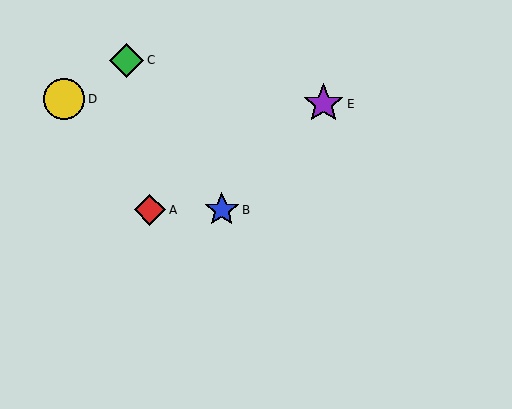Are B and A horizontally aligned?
Yes, both are at y≈210.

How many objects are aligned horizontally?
2 objects (A, B) are aligned horizontally.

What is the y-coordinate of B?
Object B is at y≈210.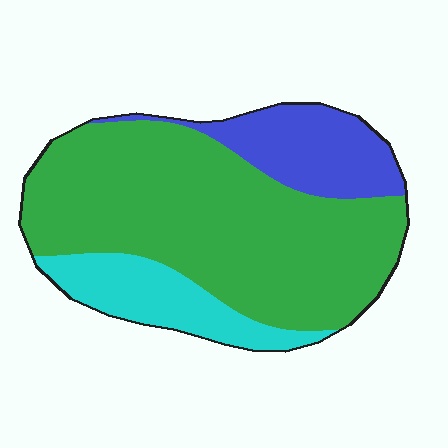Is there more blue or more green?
Green.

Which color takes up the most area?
Green, at roughly 65%.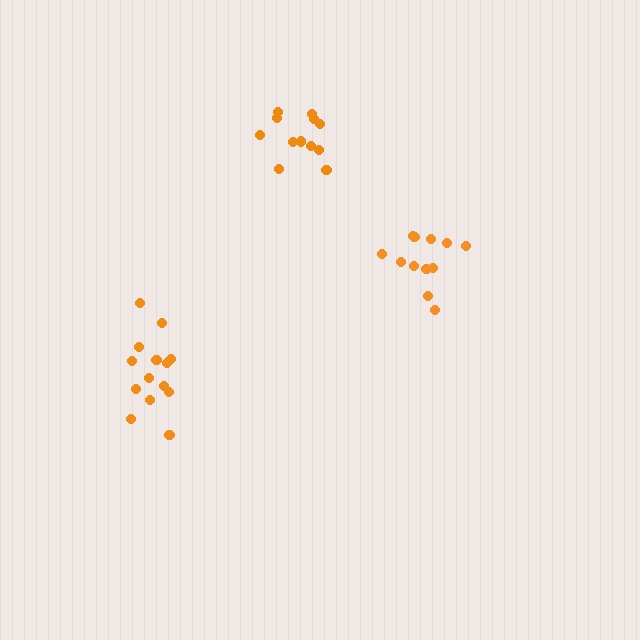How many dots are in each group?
Group 1: 14 dots, Group 2: 12 dots, Group 3: 12 dots (38 total).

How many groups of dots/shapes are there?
There are 3 groups.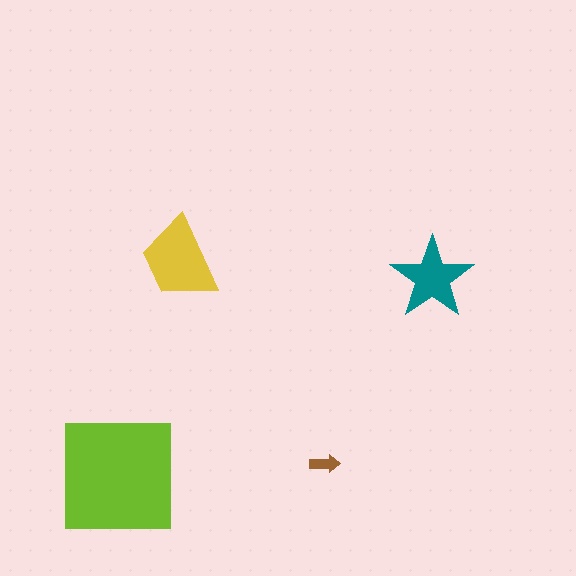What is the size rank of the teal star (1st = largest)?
3rd.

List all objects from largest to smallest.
The lime square, the yellow trapezoid, the teal star, the brown arrow.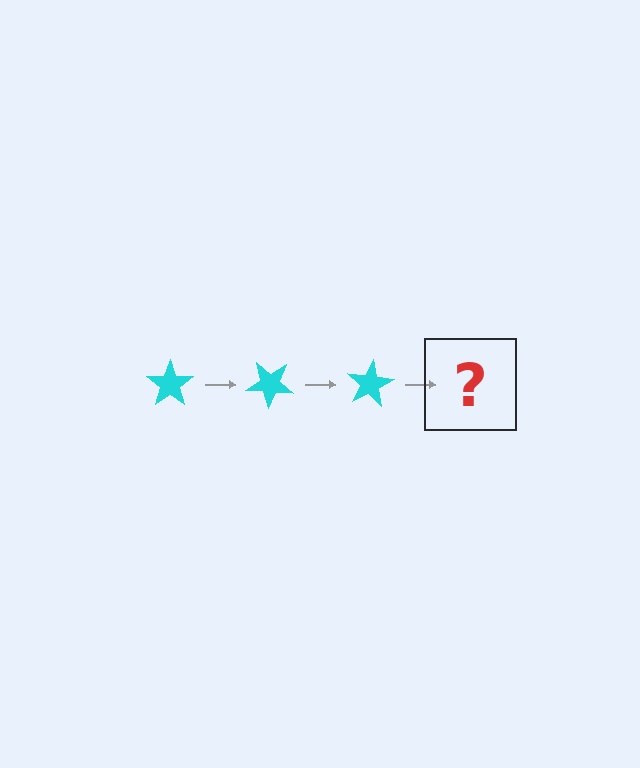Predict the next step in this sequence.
The next step is a cyan star rotated 120 degrees.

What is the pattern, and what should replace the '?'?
The pattern is that the star rotates 40 degrees each step. The '?' should be a cyan star rotated 120 degrees.